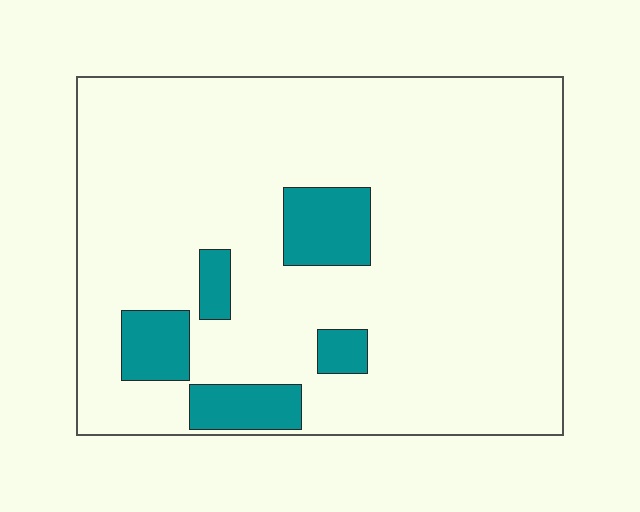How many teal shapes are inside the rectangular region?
5.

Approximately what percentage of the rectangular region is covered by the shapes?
Approximately 10%.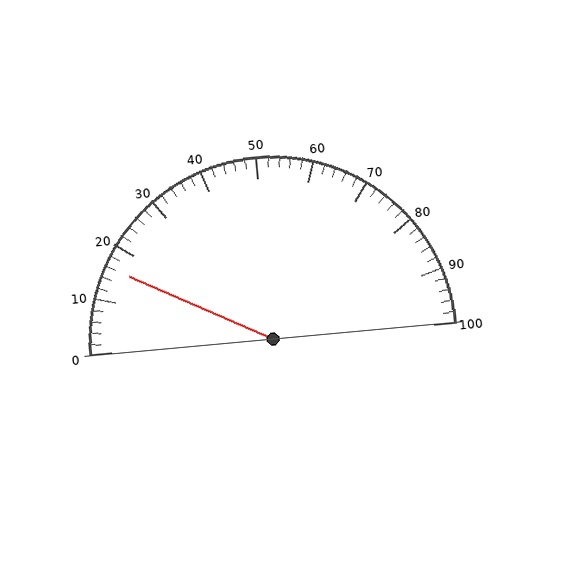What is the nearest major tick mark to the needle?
The nearest major tick mark is 20.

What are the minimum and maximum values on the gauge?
The gauge ranges from 0 to 100.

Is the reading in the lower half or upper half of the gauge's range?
The reading is in the lower half of the range (0 to 100).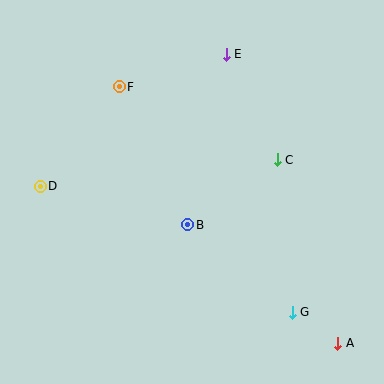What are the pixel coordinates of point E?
Point E is at (226, 54).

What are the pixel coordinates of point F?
Point F is at (119, 87).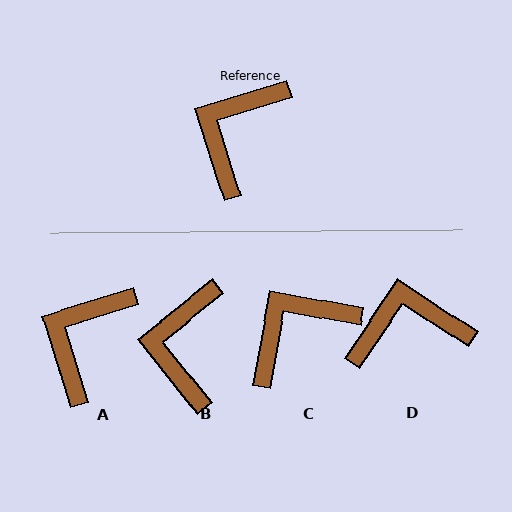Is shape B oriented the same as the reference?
No, it is off by about 21 degrees.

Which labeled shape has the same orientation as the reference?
A.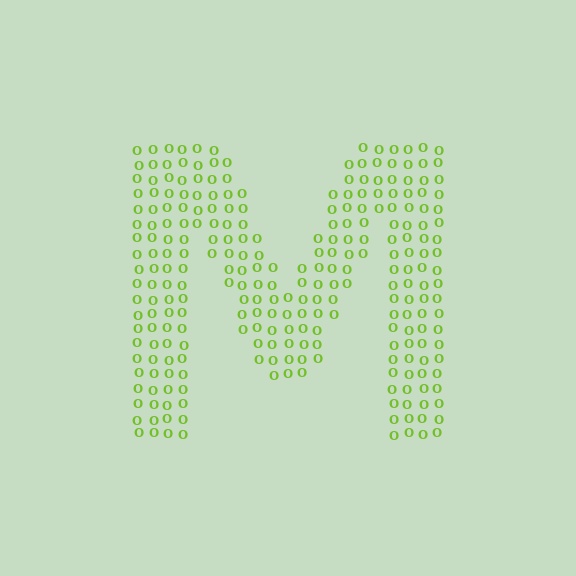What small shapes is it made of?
It is made of small letter O's.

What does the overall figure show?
The overall figure shows the letter M.